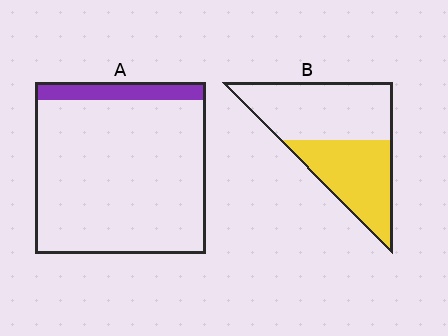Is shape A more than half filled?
No.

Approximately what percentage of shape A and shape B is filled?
A is approximately 10% and B is approximately 45%.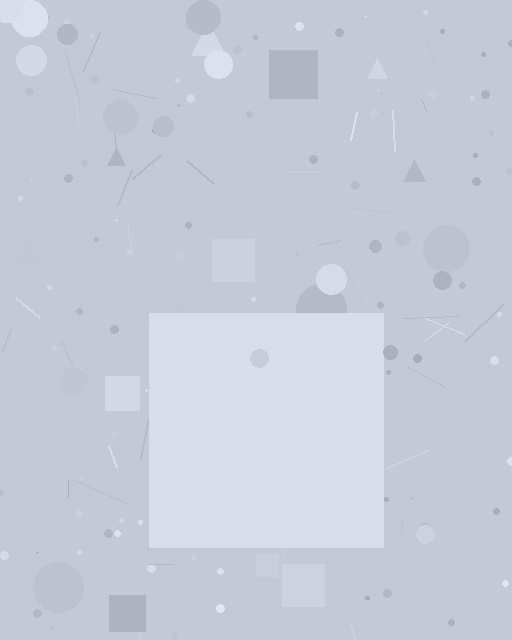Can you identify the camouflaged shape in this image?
The camouflaged shape is a square.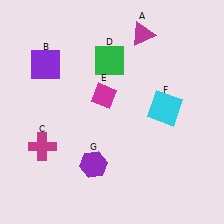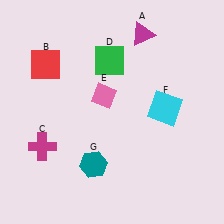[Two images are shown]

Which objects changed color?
B changed from purple to red. E changed from magenta to pink. G changed from purple to teal.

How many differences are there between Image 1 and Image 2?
There are 3 differences between the two images.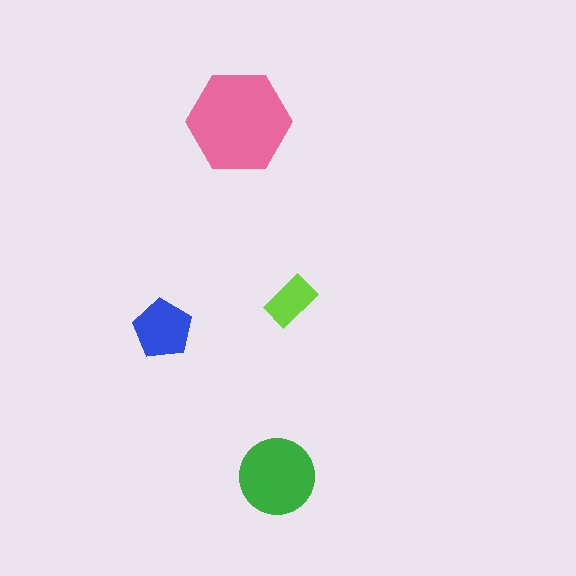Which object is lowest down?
The green circle is bottommost.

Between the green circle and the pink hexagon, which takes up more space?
The pink hexagon.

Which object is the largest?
The pink hexagon.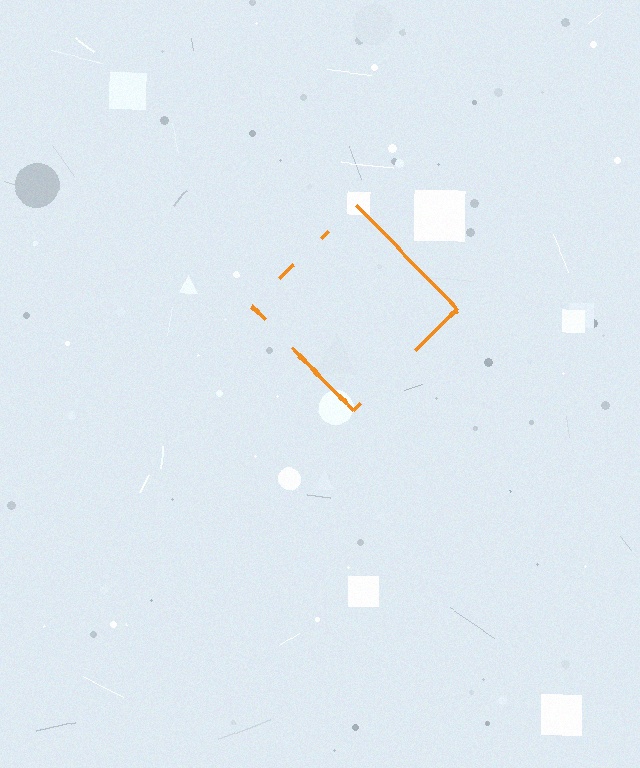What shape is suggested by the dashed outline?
The dashed outline suggests a diamond.